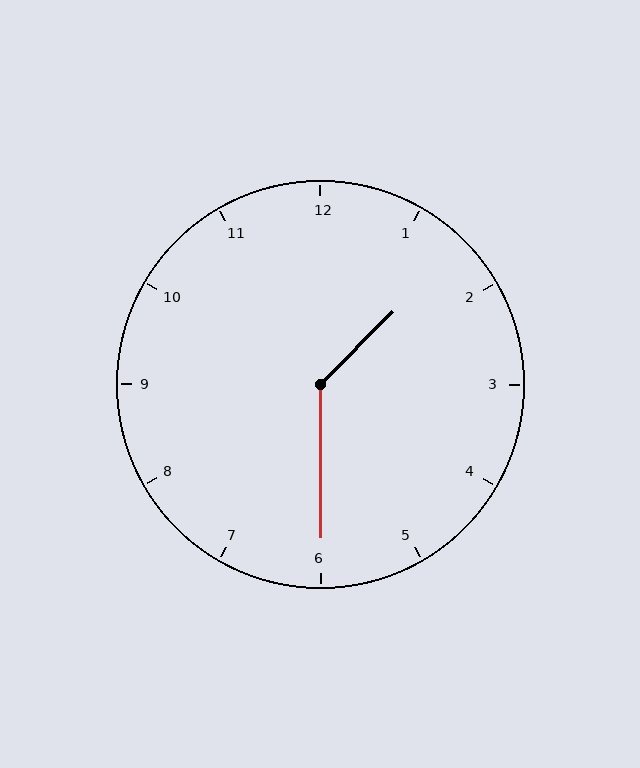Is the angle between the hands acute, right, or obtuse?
It is obtuse.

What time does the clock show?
1:30.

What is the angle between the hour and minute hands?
Approximately 135 degrees.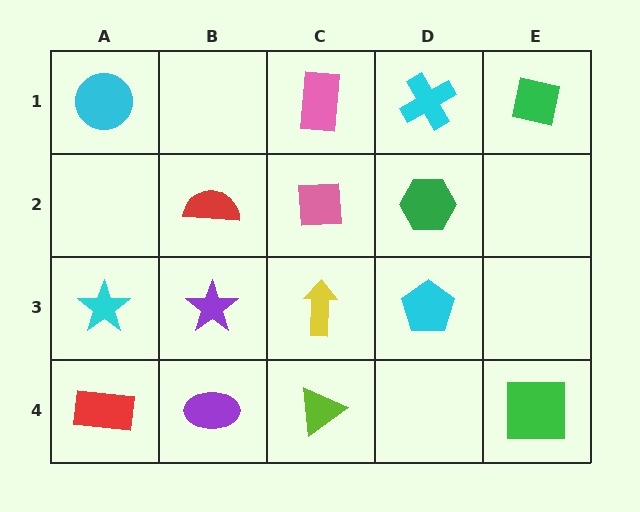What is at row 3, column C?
A yellow arrow.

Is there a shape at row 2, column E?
No, that cell is empty.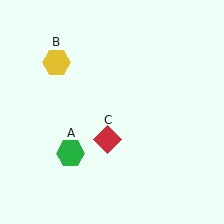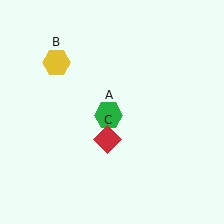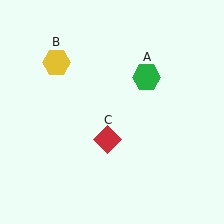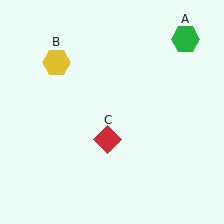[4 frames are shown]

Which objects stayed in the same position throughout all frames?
Yellow hexagon (object B) and red diamond (object C) remained stationary.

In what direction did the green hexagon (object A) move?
The green hexagon (object A) moved up and to the right.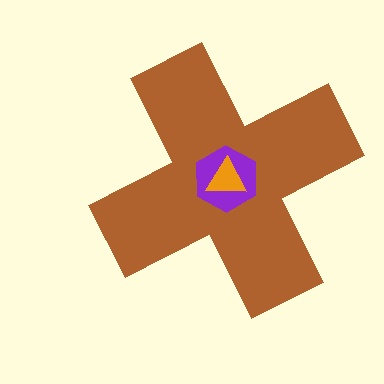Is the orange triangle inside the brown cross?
Yes.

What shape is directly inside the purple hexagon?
The orange triangle.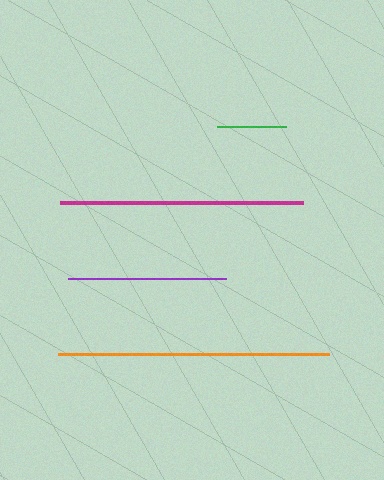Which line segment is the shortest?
The green line is the shortest at approximately 69 pixels.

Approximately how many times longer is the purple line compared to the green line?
The purple line is approximately 2.3 times the length of the green line.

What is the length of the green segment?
The green segment is approximately 69 pixels long.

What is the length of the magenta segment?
The magenta segment is approximately 243 pixels long.